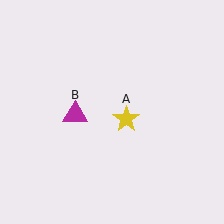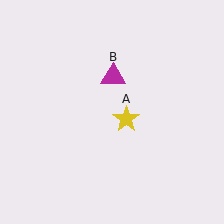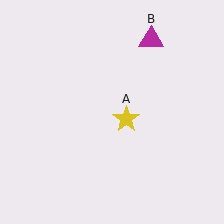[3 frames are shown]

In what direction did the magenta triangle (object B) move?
The magenta triangle (object B) moved up and to the right.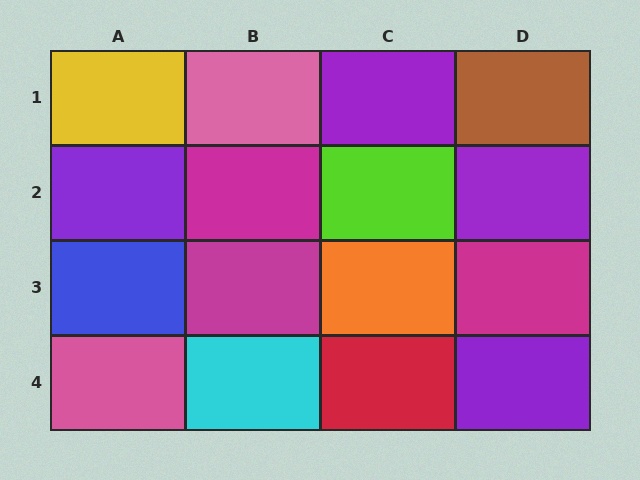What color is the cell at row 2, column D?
Purple.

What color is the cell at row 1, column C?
Purple.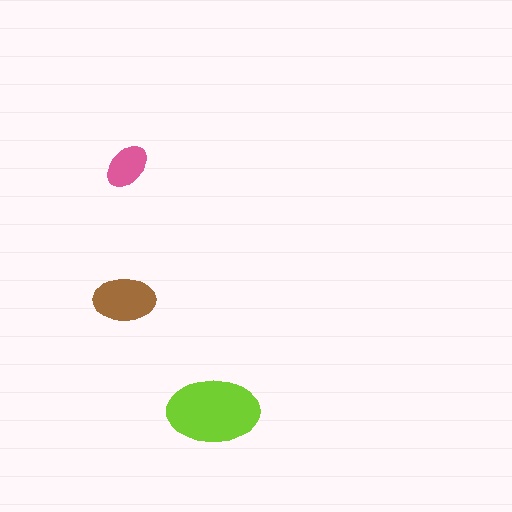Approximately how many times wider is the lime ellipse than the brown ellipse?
About 1.5 times wider.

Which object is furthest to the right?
The lime ellipse is rightmost.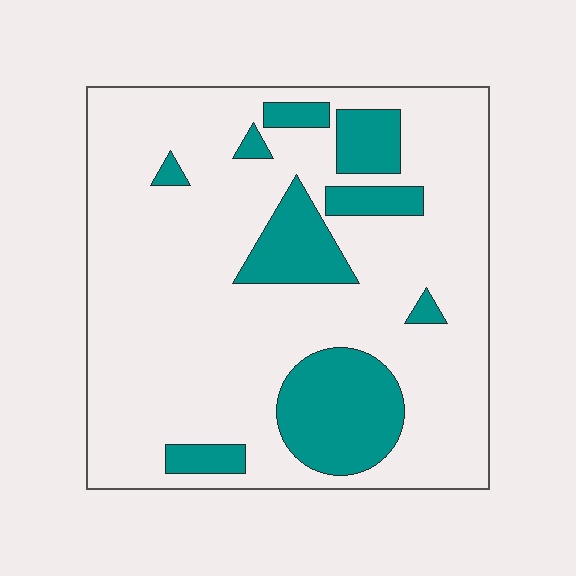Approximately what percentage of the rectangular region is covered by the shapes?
Approximately 20%.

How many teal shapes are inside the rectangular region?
9.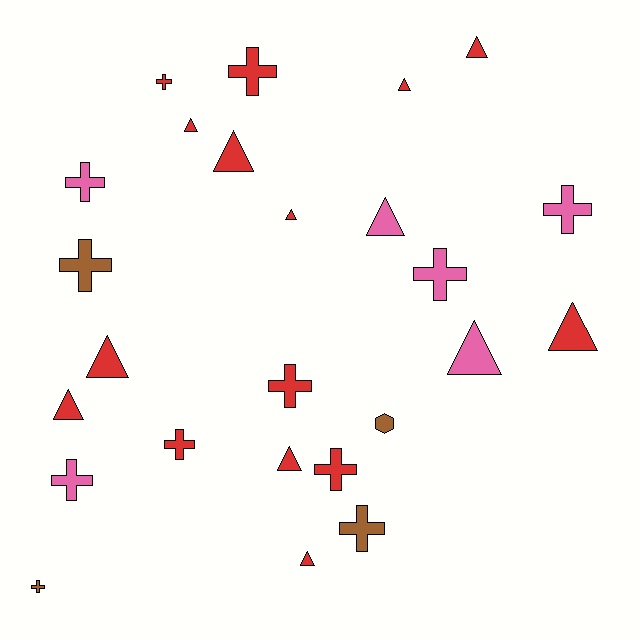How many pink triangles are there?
There are 2 pink triangles.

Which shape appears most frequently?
Cross, with 12 objects.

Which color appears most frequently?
Red, with 15 objects.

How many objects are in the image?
There are 25 objects.